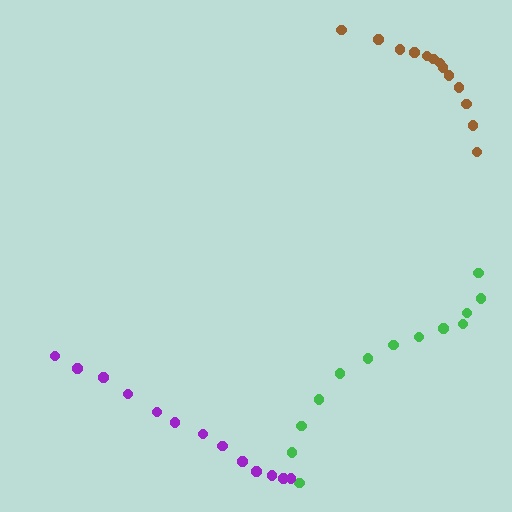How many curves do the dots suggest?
There are 3 distinct paths.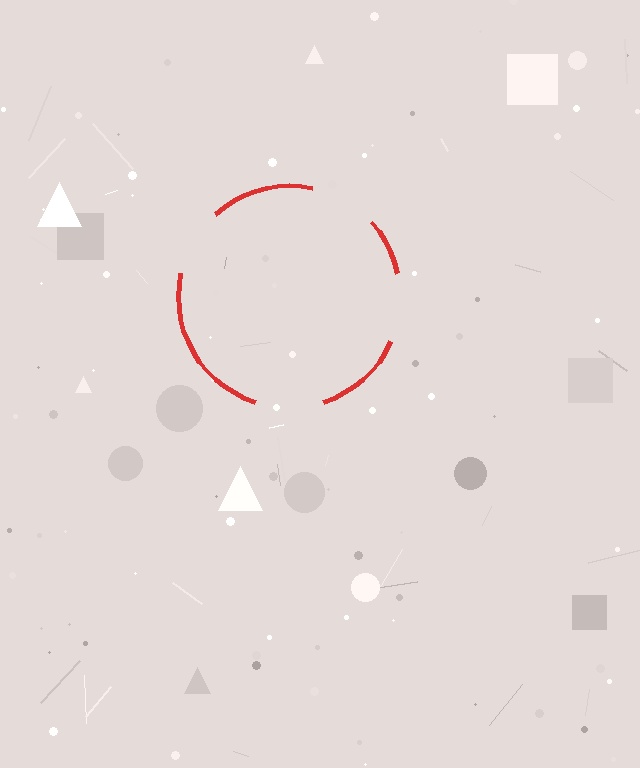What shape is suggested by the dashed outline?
The dashed outline suggests a circle.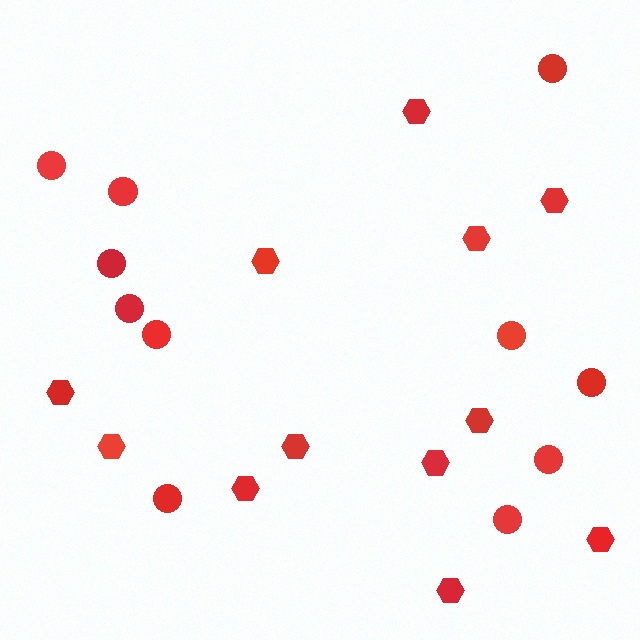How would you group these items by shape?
There are 2 groups: one group of circles (11) and one group of hexagons (12).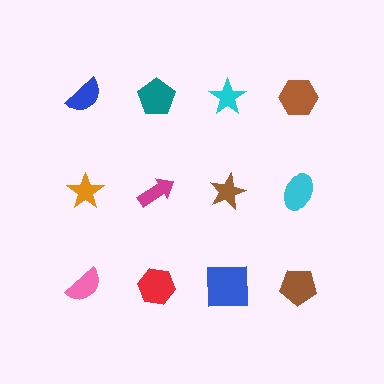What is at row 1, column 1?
A blue semicircle.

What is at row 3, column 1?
A pink semicircle.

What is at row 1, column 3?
A cyan star.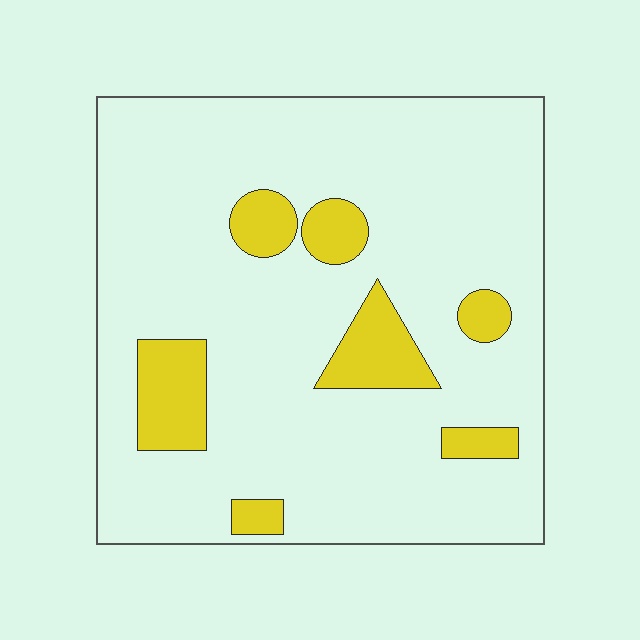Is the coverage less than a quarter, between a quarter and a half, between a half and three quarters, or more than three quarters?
Less than a quarter.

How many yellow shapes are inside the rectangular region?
7.